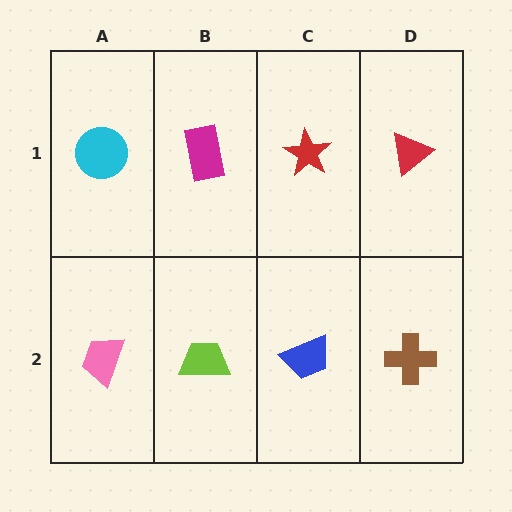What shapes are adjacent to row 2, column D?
A red triangle (row 1, column D), a blue trapezoid (row 2, column C).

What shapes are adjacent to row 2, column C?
A red star (row 1, column C), a lime trapezoid (row 2, column B), a brown cross (row 2, column D).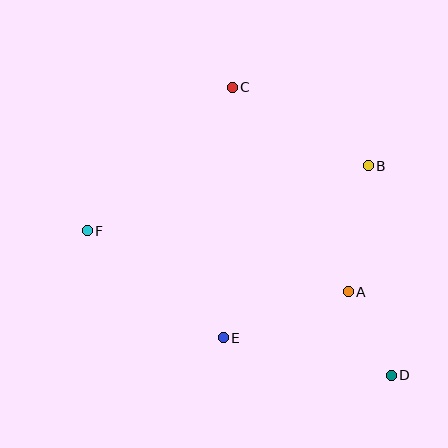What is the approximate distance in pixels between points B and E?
The distance between B and E is approximately 224 pixels.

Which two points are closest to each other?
Points A and D are closest to each other.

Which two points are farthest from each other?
Points D and F are farthest from each other.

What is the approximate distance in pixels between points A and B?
The distance between A and B is approximately 128 pixels.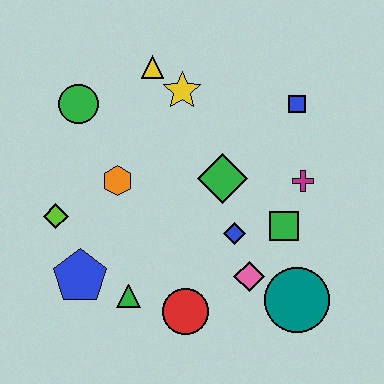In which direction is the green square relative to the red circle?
The green square is to the right of the red circle.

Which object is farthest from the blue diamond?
The green circle is farthest from the blue diamond.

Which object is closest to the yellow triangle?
The yellow star is closest to the yellow triangle.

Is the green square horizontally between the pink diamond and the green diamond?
No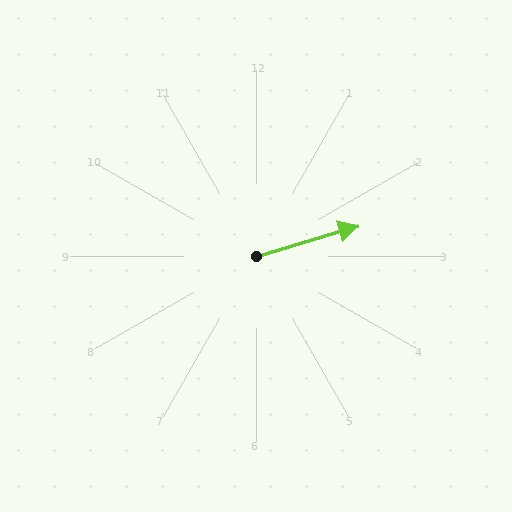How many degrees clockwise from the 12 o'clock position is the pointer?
Approximately 73 degrees.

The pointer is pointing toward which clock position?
Roughly 2 o'clock.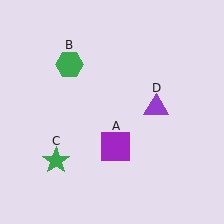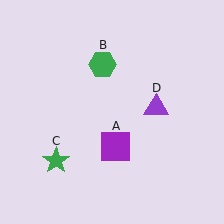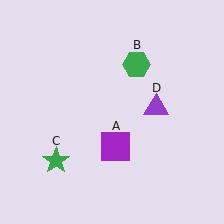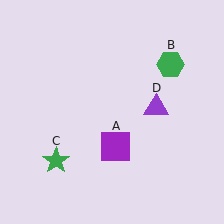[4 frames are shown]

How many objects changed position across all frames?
1 object changed position: green hexagon (object B).